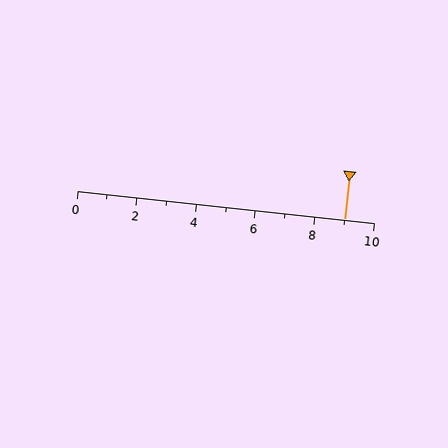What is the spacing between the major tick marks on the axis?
The major ticks are spaced 2 apart.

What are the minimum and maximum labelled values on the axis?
The axis runs from 0 to 10.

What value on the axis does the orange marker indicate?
The marker indicates approximately 9.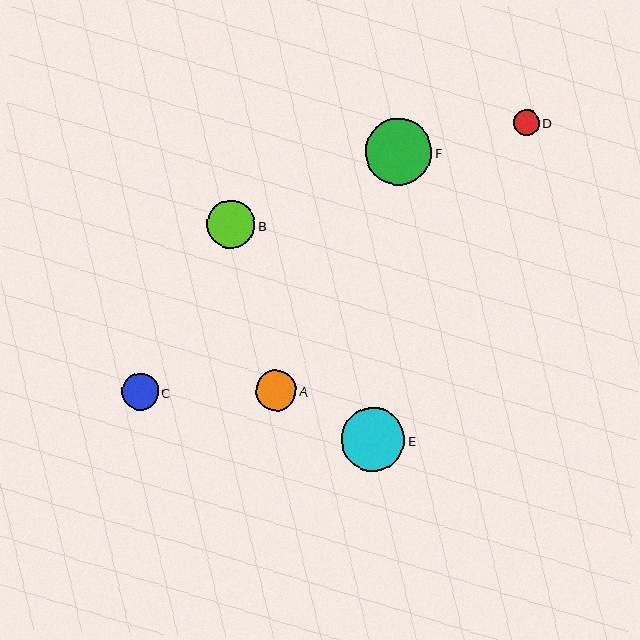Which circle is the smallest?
Circle D is the smallest with a size of approximately 26 pixels.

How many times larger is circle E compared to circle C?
Circle E is approximately 1.7 times the size of circle C.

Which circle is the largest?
Circle F is the largest with a size of approximately 67 pixels.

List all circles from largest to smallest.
From largest to smallest: F, E, B, A, C, D.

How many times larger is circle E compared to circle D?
Circle E is approximately 2.5 times the size of circle D.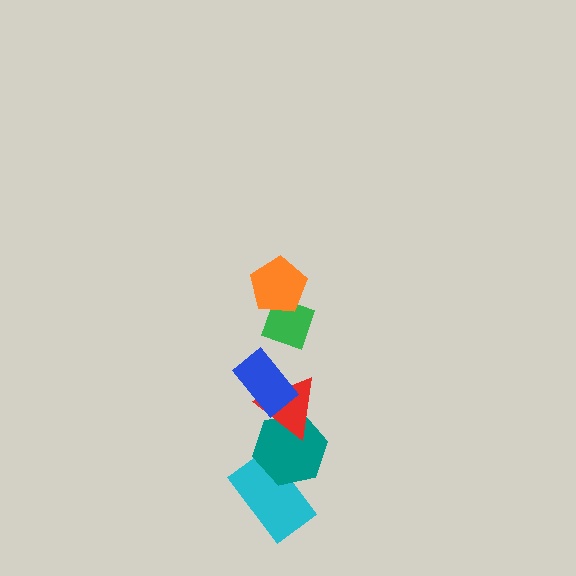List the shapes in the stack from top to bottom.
From top to bottom: the orange pentagon, the green diamond, the blue rectangle, the red triangle, the teal hexagon, the cyan rectangle.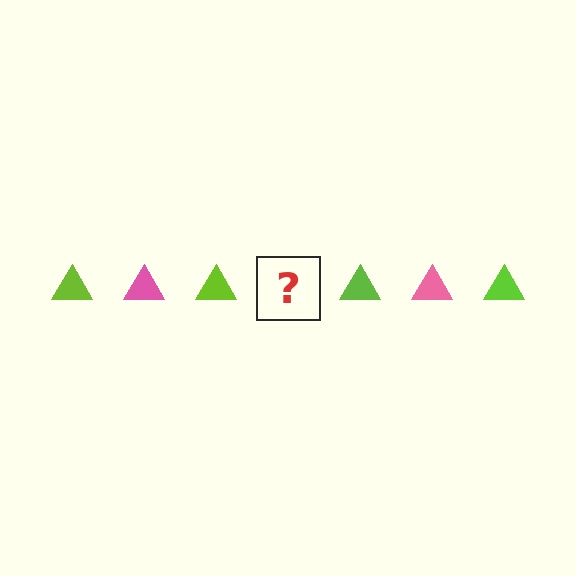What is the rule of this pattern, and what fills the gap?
The rule is that the pattern cycles through lime, pink triangles. The gap should be filled with a pink triangle.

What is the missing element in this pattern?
The missing element is a pink triangle.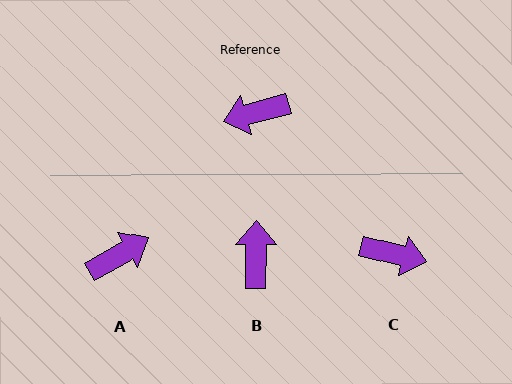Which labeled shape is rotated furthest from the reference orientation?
A, about 166 degrees away.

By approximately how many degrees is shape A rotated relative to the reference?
Approximately 166 degrees clockwise.